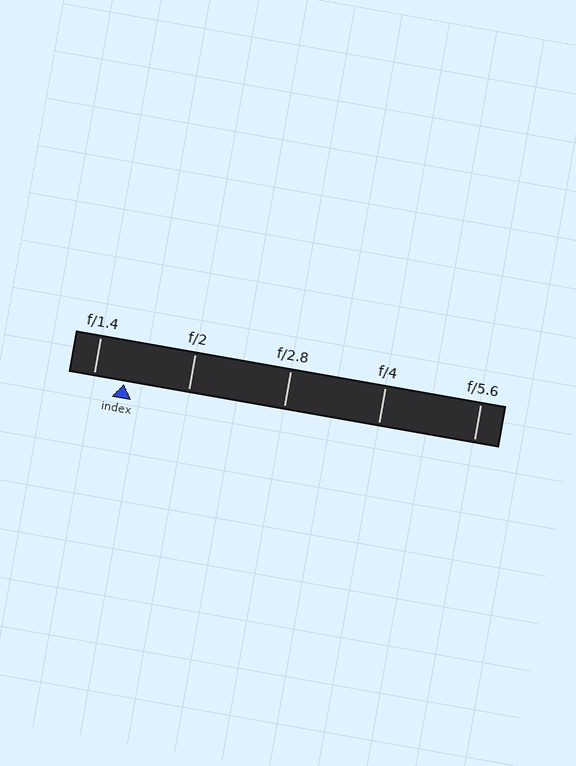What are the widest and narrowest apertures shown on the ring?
The widest aperture shown is f/1.4 and the narrowest is f/5.6.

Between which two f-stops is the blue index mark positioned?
The index mark is between f/1.4 and f/2.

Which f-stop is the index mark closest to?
The index mark is closest to f/1.4.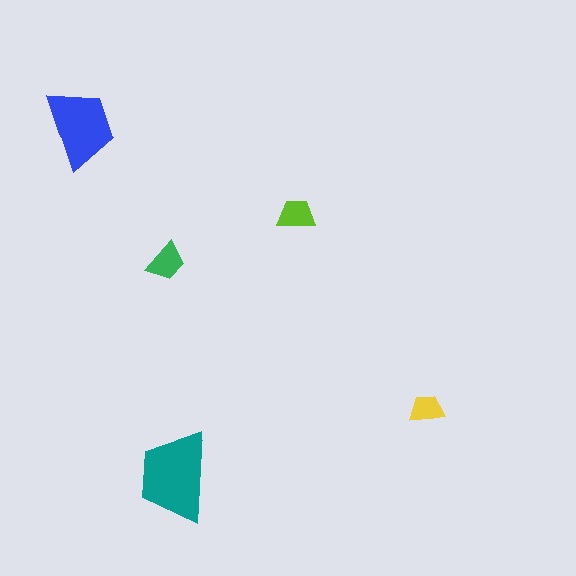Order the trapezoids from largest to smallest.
the teal one, the blue one, the green one, the lime one, the yellow one.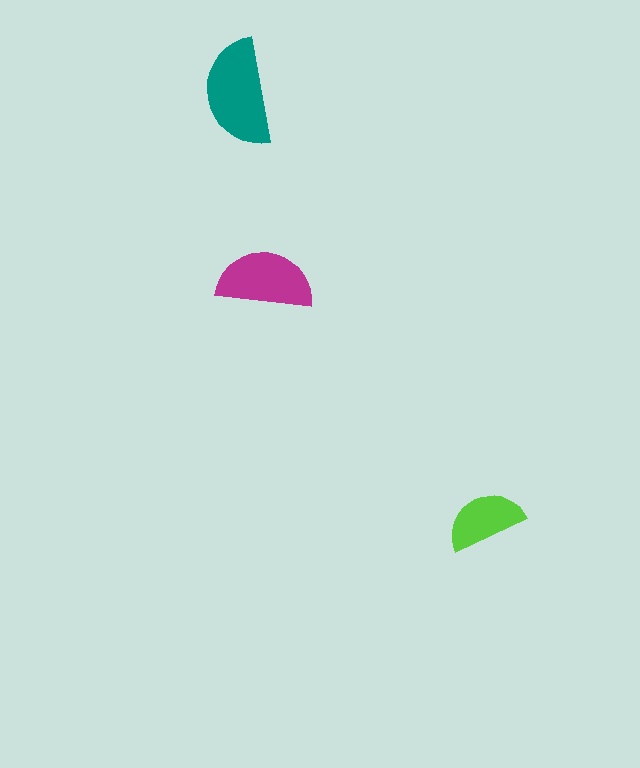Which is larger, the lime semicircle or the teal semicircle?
The teal one.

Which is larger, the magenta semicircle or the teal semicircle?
The teal one.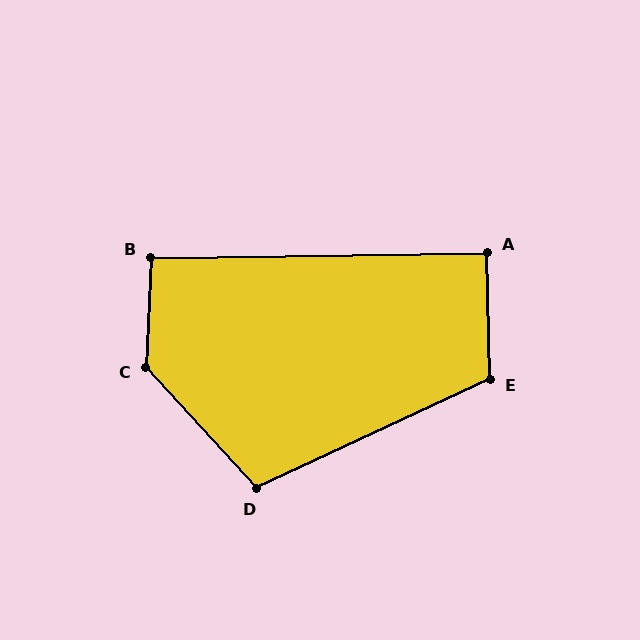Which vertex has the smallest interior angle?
A, at approximately 91 degrees.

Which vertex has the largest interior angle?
C, at approximately 135 degrees.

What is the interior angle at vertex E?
Approximately 114 degrees (obtuse).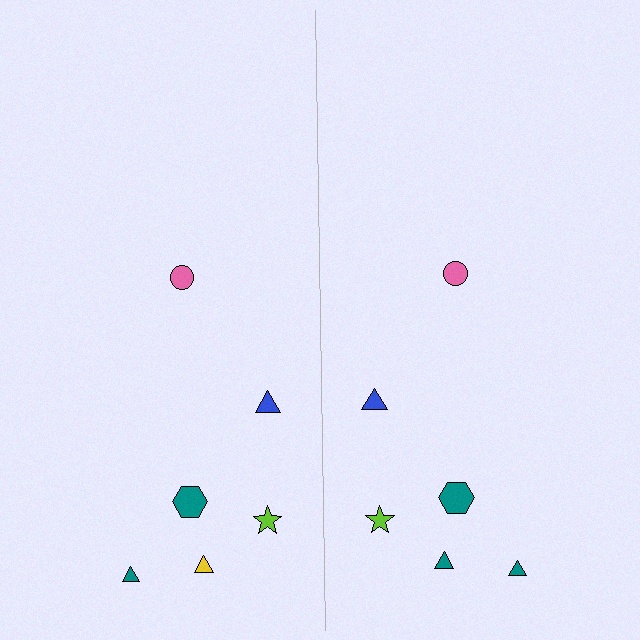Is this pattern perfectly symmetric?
No, the pattern is not perfectly symmetric. The teal triangle on the right side breaks the symmetry — its mirror counterpart is yellow.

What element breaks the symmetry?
The teal triangle on the right side breaks the symmetry — its mirror counterpart is yellow.